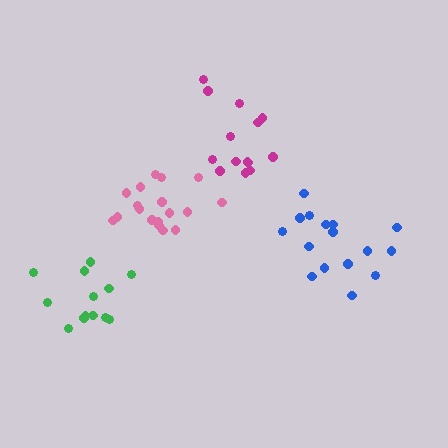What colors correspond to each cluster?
The clusters are colored: pink, green, blue, magenta.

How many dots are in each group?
Group 1: 18 dots, Group 2: 13 dots, Group 3: 16 dots, Group 4: 14 dots (61 total).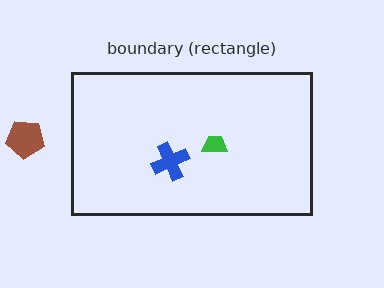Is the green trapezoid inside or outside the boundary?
Inside.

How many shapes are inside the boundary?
2 inside, 1 outside.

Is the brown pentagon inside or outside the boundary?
Outside.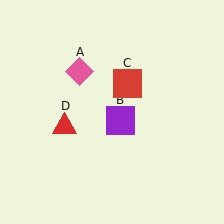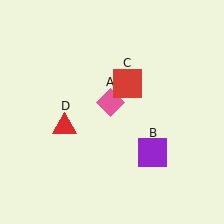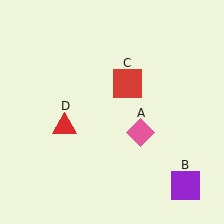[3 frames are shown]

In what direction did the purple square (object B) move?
The purple square (object B) moved down and to the right.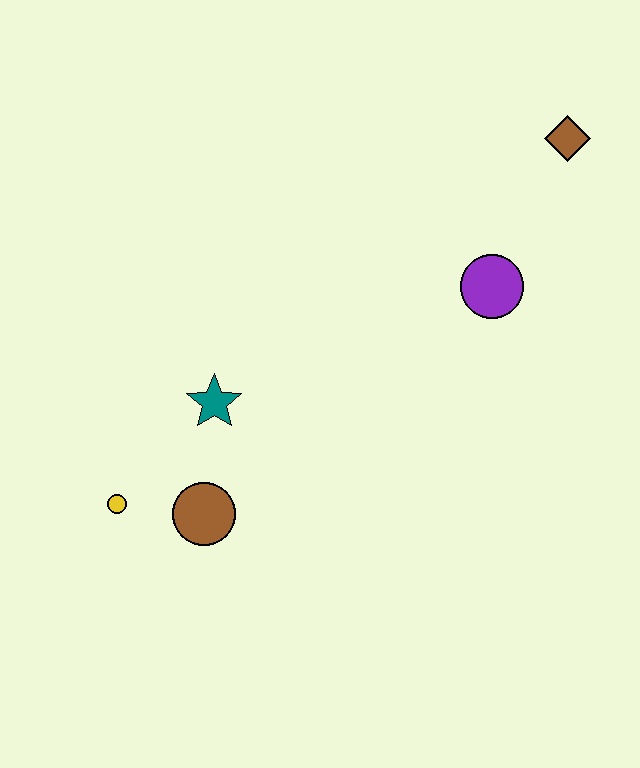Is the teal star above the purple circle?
No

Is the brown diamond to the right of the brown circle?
Yes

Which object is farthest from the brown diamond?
The yellow circle is farthest from the brown diamond.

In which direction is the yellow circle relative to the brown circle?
The yellow circle is to the left of the brown circle.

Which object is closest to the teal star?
The brown circle is closest to the teal star.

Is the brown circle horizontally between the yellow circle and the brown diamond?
Yes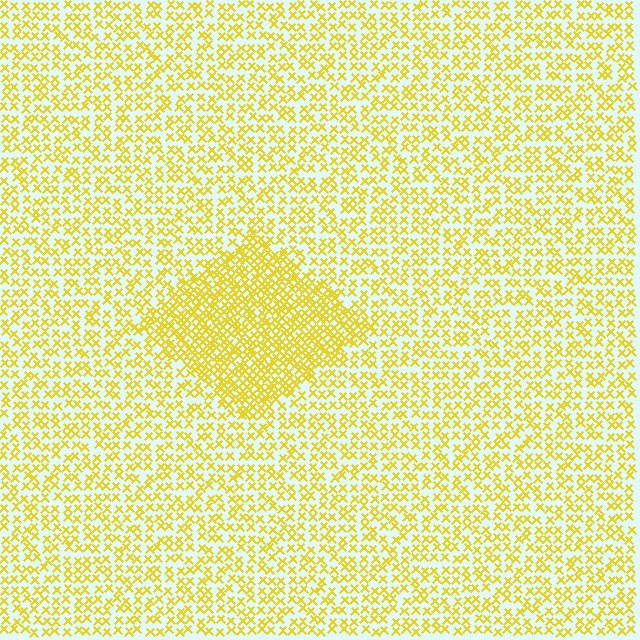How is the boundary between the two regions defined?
The boundary is defined by a change in element density (approximately 1.9x ratio). All elements are the same color, size, and shape.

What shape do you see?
I see a diamond.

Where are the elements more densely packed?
The elements are more densely packed inside the diamond boundary.